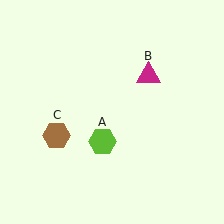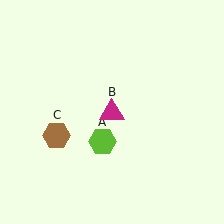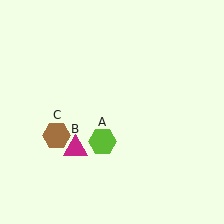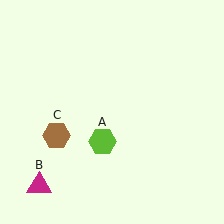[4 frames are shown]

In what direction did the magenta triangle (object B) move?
The magenta triangle (object B) moved down and to the left.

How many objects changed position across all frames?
1 object changed position: magenta triangle (object B).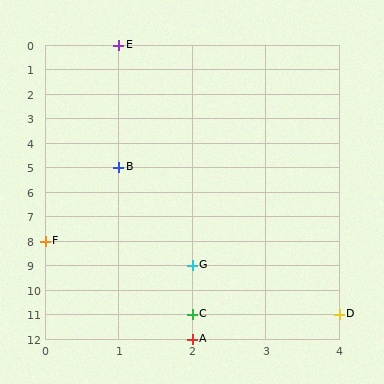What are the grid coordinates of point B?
Point B is at grid coordinates (1, 5).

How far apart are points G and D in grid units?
Points G and D are 2 columns and 2 rows apart (about 2.8 grid units diagonally).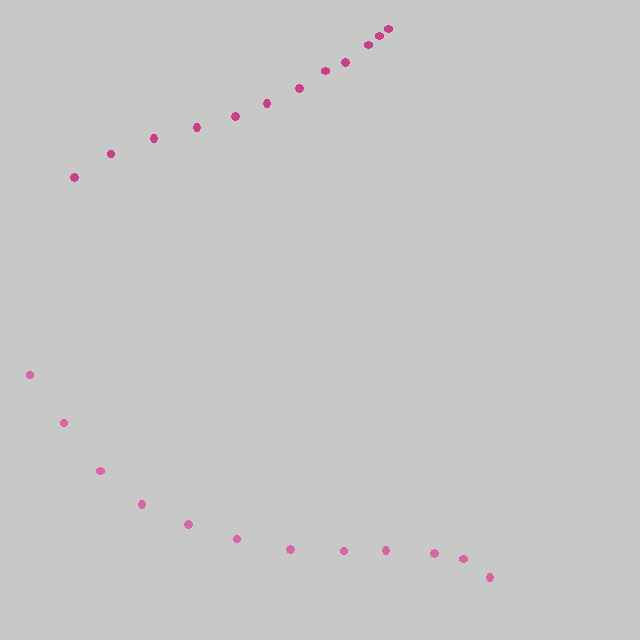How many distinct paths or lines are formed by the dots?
There are 2 distinct paths.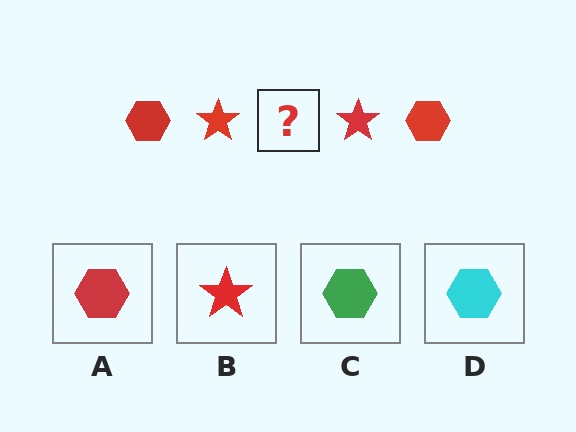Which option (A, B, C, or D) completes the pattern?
A.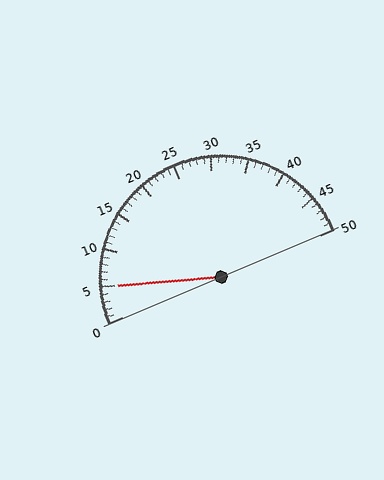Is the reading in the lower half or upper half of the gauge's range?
The reading is in the lower half of the range (0 to 50).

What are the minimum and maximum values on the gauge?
The gauge ranges from 0 to 50.